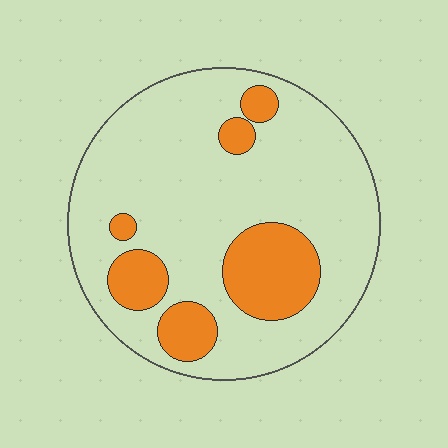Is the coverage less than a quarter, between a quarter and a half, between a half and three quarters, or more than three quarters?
Less than a quarter.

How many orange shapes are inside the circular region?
6.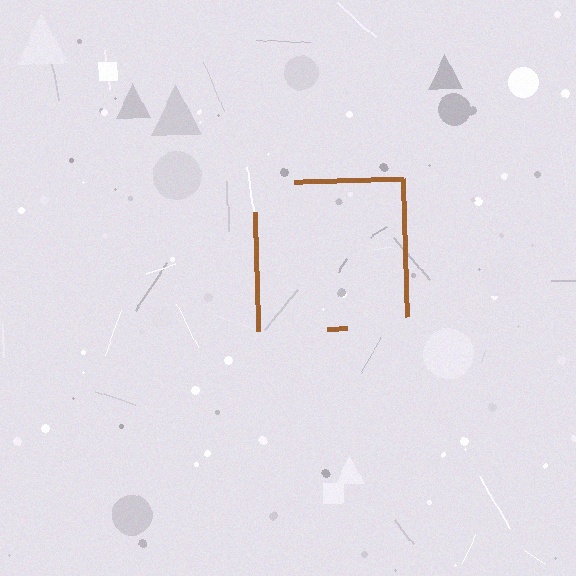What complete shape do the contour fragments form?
The contour fragments form a square.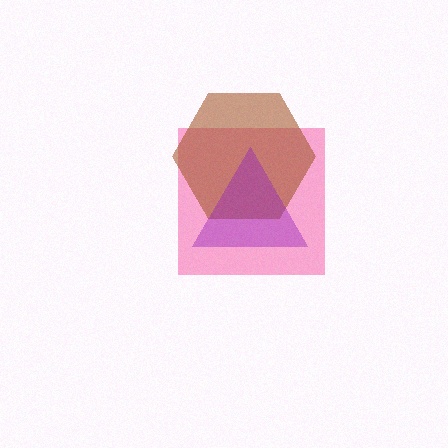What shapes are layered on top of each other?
The layered shapes are: a pink square, a brown hexagon, a purple triangle.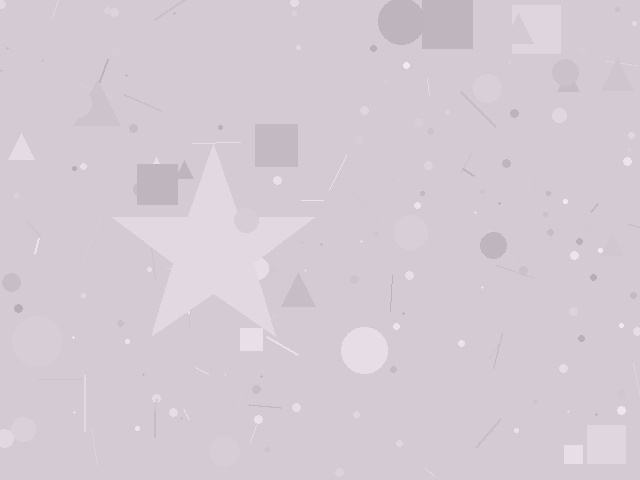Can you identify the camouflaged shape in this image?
The camouflaged shape is a star.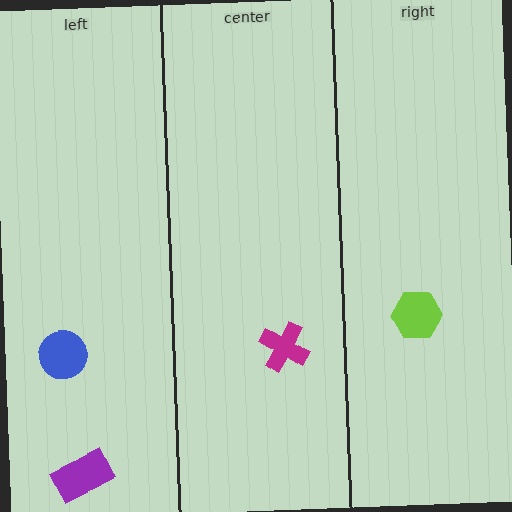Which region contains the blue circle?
The left region.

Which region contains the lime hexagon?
The right region.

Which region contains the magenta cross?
The center region.